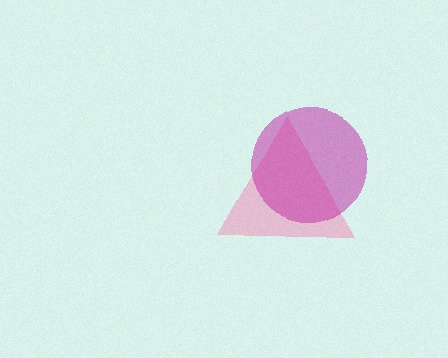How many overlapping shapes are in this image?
There are 2 overlapping shapes in the image.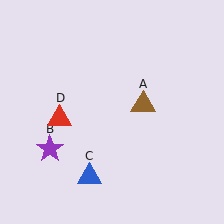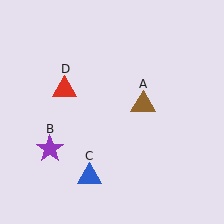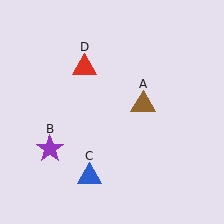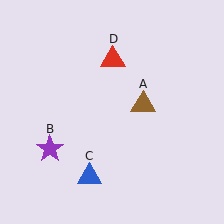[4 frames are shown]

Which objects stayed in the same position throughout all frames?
Brown triangle (object A) and purple star (object B) and blue triangle (object C) remained stationary.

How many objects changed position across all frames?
1 object changed position: red triangle (object D).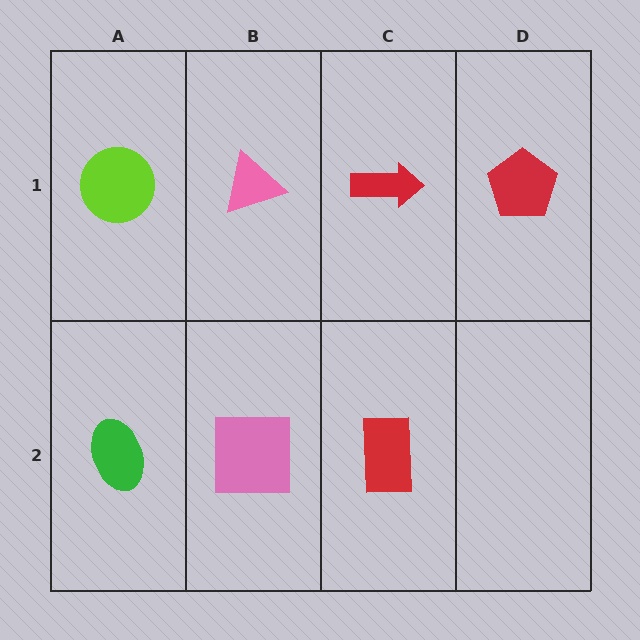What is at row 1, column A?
A lime circle.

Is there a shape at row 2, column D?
No, that cell is empty.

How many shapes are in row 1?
4 shapes.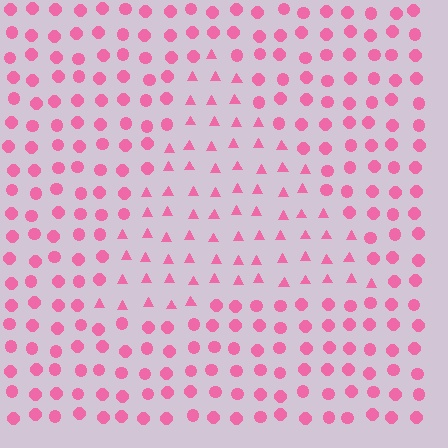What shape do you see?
I see a triangle.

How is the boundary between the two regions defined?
The boundary is defined by a change in element shape: triangles inside vs. circles outside. All elements share the same color and spacing.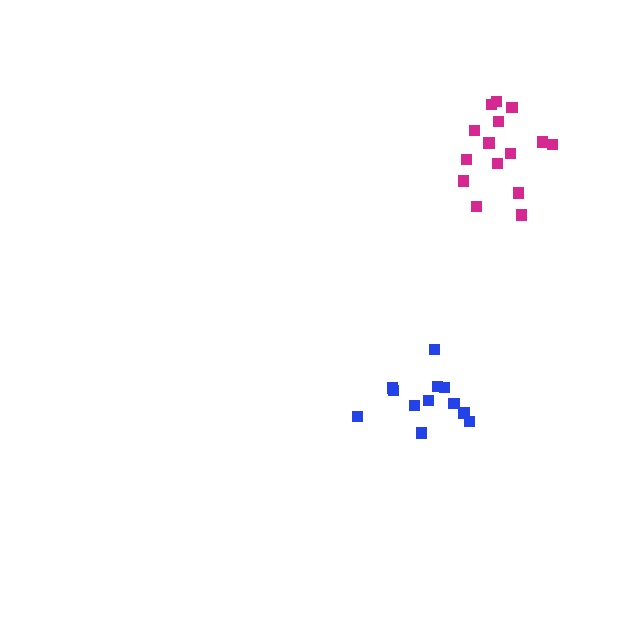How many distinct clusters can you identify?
There are 2 distinct clusters.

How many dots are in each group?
Group 1: 12 dots, Group 2: 15 dots (27 total).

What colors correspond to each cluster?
The clusters are colored: blue, magenta.